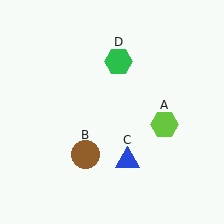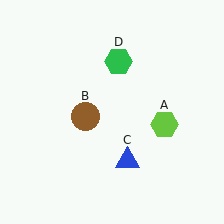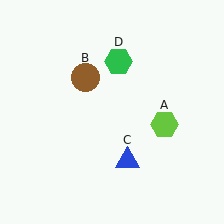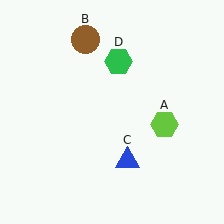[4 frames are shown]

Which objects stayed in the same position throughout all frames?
Lime hexagon (object A) and blue triangle (object C) and green hexagon (object D) remained stationary.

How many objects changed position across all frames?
1 object changed position: brown circle (object B).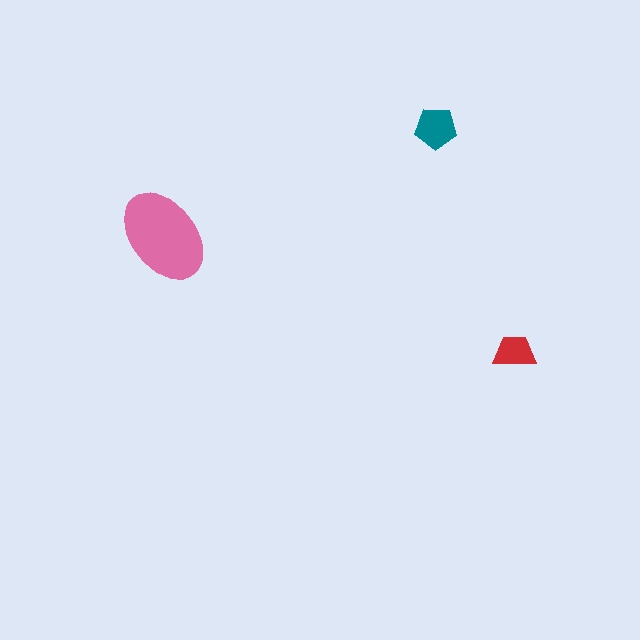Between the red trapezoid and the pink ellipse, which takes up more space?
The pink ellipse.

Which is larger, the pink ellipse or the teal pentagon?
The pink ellipse.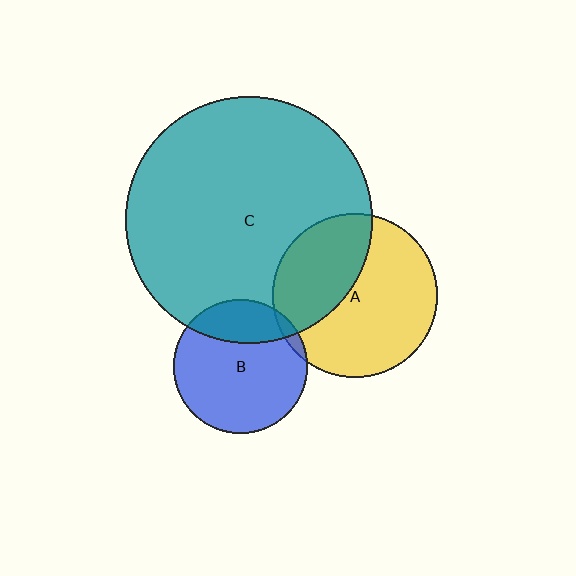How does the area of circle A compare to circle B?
Approximately 1.5 times.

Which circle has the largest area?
Circle C (teal).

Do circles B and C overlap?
Yes.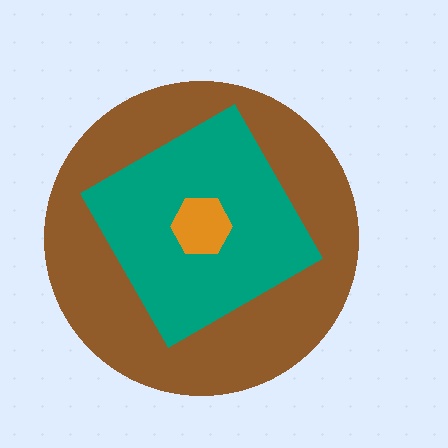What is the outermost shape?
The brown circle.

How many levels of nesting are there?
3.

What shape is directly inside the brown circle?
The teal diamond.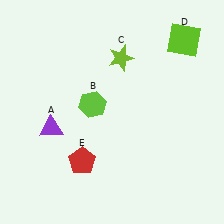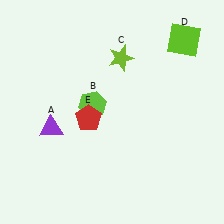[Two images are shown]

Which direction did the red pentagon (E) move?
The red pentagon (E) moved up.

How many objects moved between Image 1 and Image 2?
1 object moved between the two images.